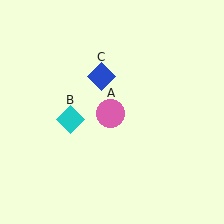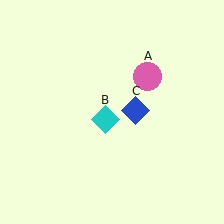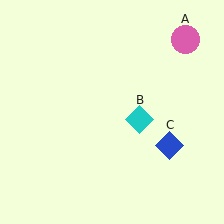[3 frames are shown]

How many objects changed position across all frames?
3 objects changed position: pink circle (object A), cyan diamond (object B), blue diamond (object C).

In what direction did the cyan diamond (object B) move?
The cyan diamond (object B) moved right.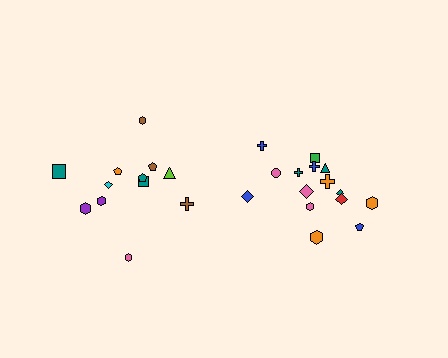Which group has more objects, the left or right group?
The right group.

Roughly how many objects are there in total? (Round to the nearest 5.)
Roughly 25 objects in total.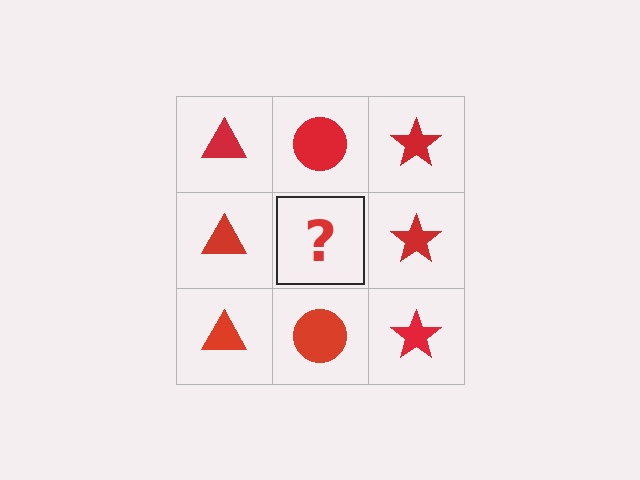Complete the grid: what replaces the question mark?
The question mark should be replaced with a red circle.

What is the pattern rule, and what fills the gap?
The rule is that each column has a consistent shape. The gap should be filled with a red circle.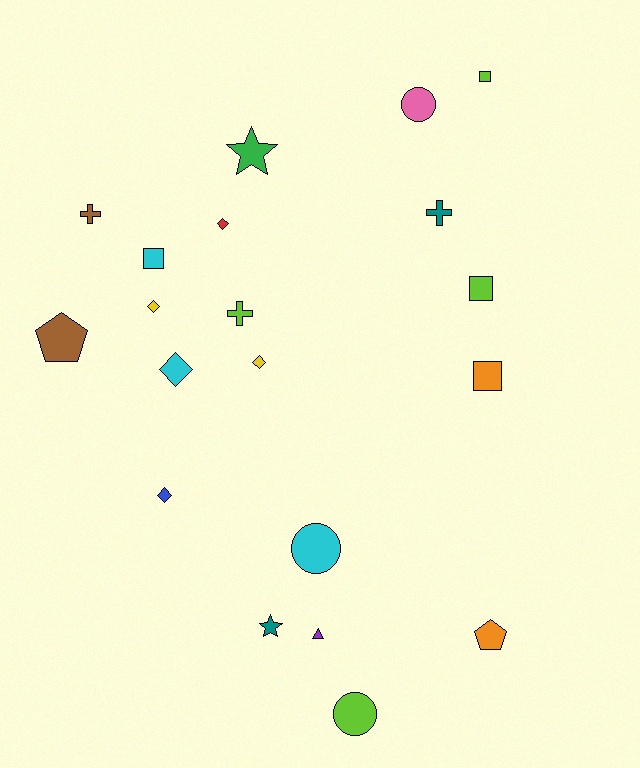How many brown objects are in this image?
There are 2 brown objects.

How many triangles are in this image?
There is 1 triangle.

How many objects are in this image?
There are 20 objects.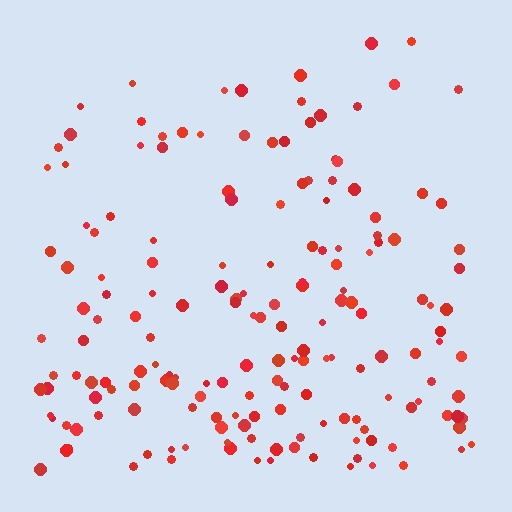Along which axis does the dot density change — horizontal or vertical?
Vertical.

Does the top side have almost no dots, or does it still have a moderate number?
Still a moderate number, just noticeably fewer than the bottom.